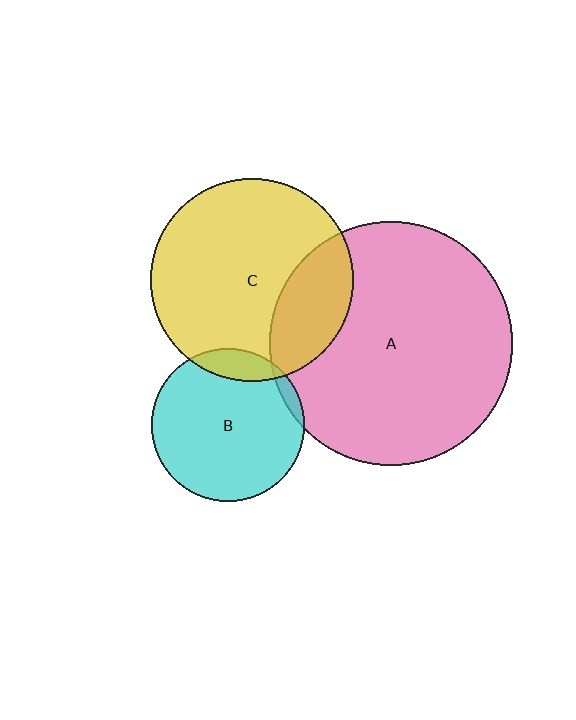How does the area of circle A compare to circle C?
Approximately 1.4 times.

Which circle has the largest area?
Circle A (pink).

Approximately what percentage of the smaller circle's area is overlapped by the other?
Approximately 5%.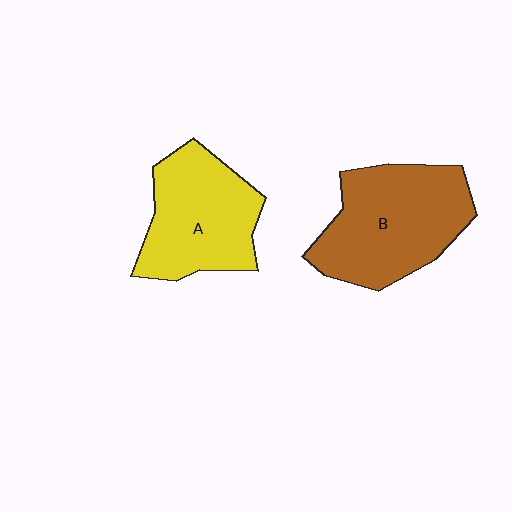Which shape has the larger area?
Shape B (brown).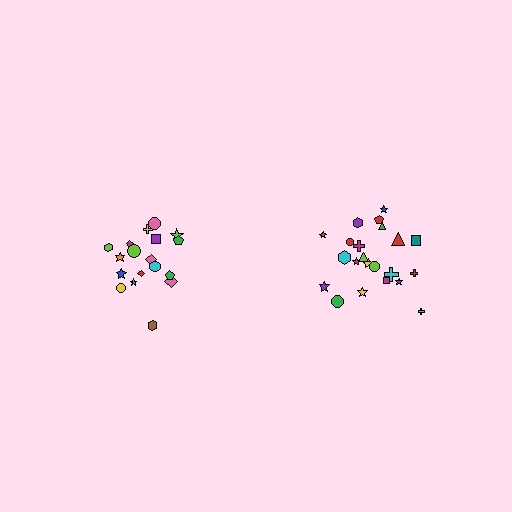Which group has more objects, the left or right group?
The right group.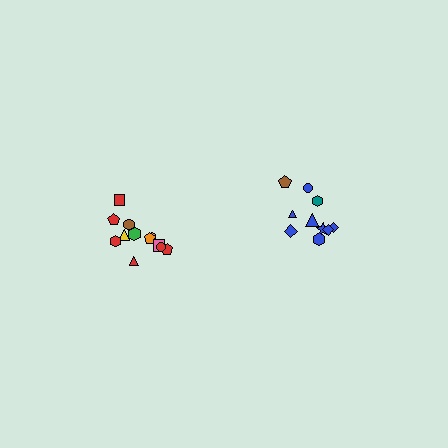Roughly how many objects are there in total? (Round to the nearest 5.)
Roughly 20 objects in total.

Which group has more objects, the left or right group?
The left group.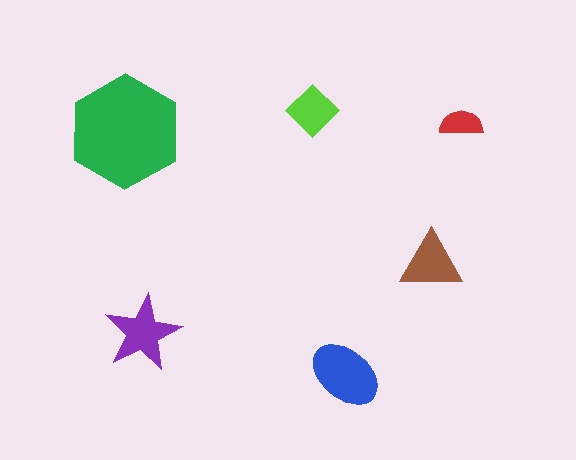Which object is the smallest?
The red semicircle.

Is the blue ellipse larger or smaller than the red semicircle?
Larger.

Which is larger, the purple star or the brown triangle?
The purple star.